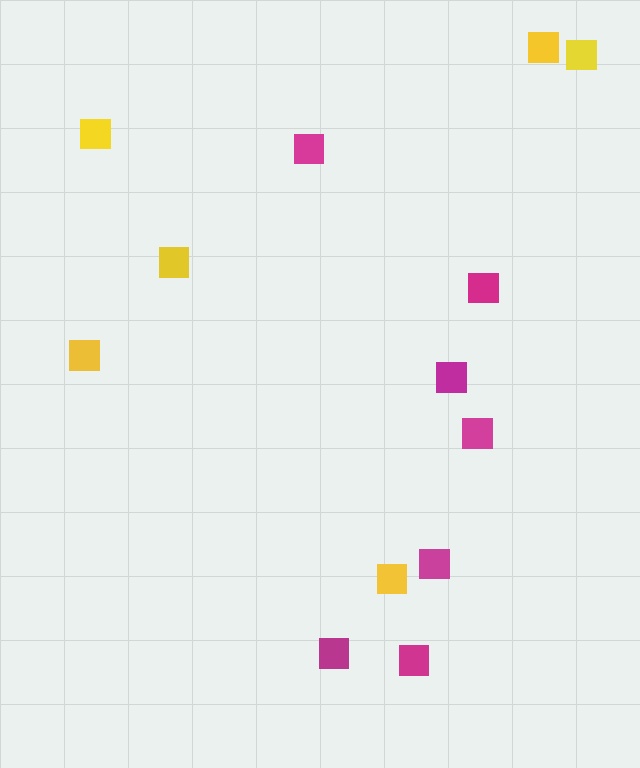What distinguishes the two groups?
There are 2 groups: one group of magenta squares (7) and one group of yellow squares (6).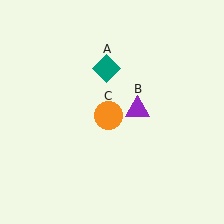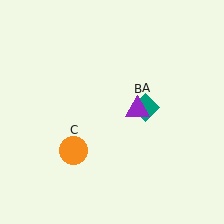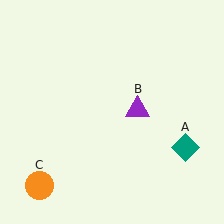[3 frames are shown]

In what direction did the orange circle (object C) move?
The orange circle (object C) moved down and to the left.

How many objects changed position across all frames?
2 objects changed position: teal diamond (object A), orange circle (object C).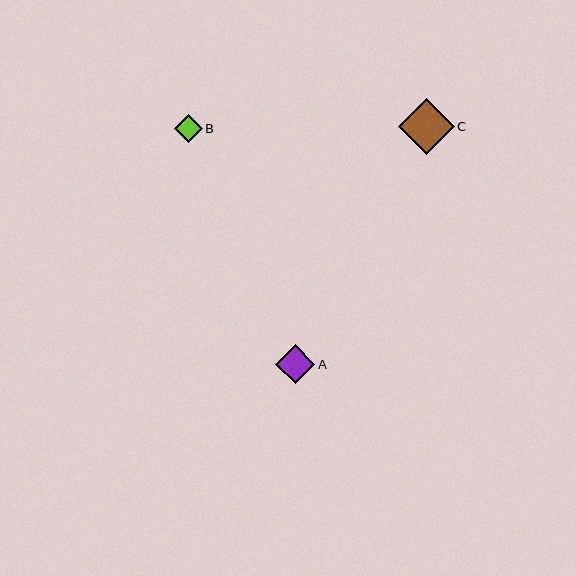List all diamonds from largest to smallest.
From largest to smallest: C, A, B.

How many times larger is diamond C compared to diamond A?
Diamond C is approximately 1.4 times the size of diamond A.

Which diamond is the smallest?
Diamond B is the smallest with a size of approximately 28 pixels.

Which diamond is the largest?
Diamond C is the largest with a size of approximately 56 pixels.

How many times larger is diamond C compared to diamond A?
Diamond C is approximately 1.4 times the size of diamond A.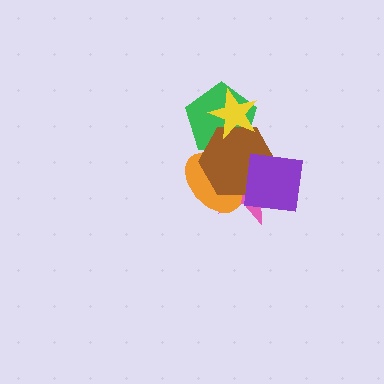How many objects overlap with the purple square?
2 objects overlap with the purple square.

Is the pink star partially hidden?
Yes, it is partially covered by another shape.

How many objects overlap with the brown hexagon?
5 objects overlap with the brown hexagon.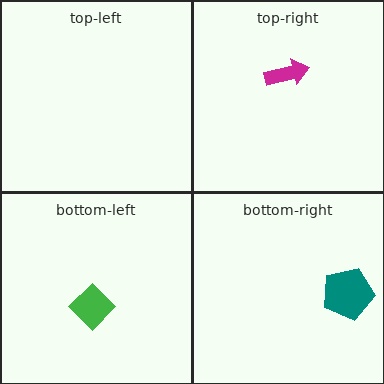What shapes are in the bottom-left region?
The green diamond.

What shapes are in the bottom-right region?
The teal pentagon.